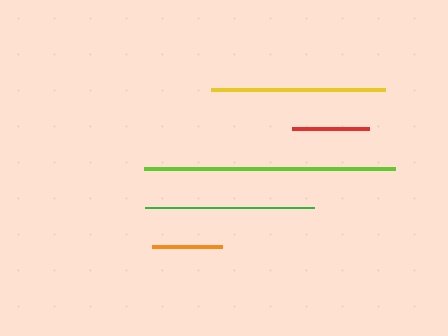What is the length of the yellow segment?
The yellow segment is approximately 175 pixels long.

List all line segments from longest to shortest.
From longest to shortest: lime, yellow, green, red, orange.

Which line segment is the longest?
The lime line is the longest at approximately 251 pixels.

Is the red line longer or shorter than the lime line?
The lime line is longer than the red line.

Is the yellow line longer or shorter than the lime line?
The lime line is longer than the yellow line.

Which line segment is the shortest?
The orange line is the shortest at approximately 70 pixels.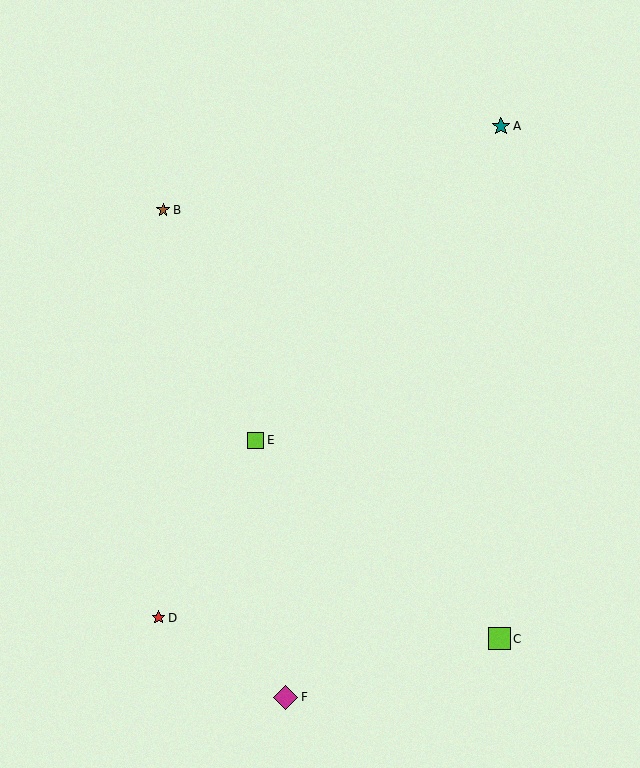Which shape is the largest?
The magenta diamond (labeled F) is the largest.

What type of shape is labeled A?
Shape A is a teal star.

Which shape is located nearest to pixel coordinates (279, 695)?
The magenta diamond (labeled F) at (285, 697) is nearest to that location.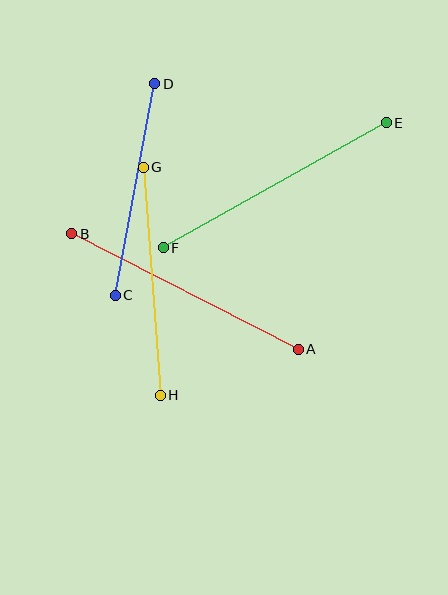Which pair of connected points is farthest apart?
Points E and F are farthest apart.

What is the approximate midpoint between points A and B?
The midpoint is at approximately (185, 292) pixels.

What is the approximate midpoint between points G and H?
The midpoint is at approximately (152, 281) pixels.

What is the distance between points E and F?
The distance is approximately 256 pixels.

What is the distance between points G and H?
The distance is approximately 229 pixels.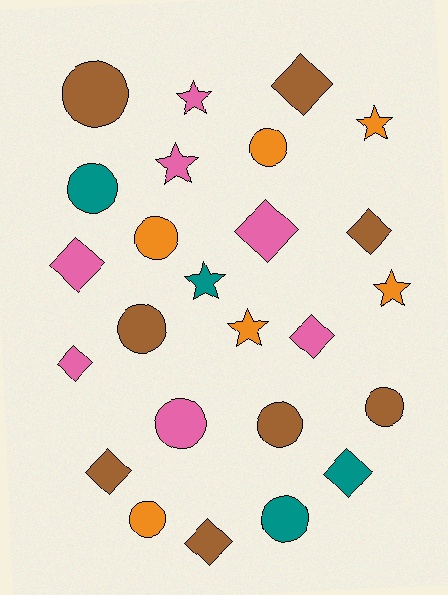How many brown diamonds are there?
There are 4 brown diamonds.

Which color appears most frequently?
Brown, with 8 objects.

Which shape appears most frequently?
Circle, with 10 objects.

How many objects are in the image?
There are 25 objects.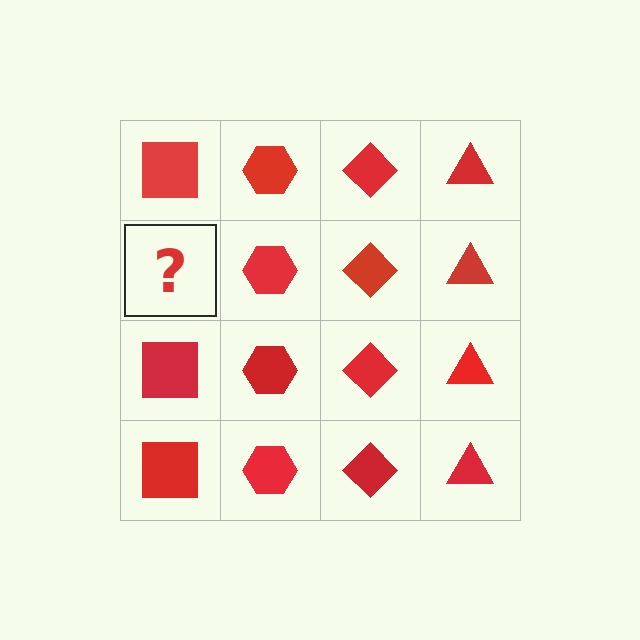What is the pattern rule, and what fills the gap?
The rule is that each column has a consistent shape. The gap should be filled with a red square.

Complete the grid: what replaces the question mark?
The question mark should be replaced with a red square.